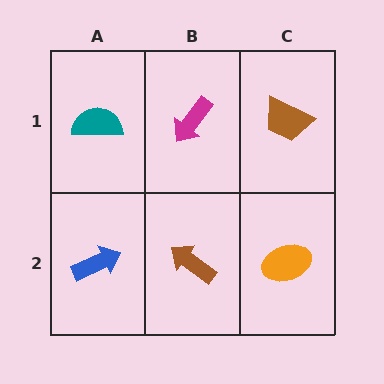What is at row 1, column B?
A magenta arrow.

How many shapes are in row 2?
3 shapes.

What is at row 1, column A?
A teal semicircle.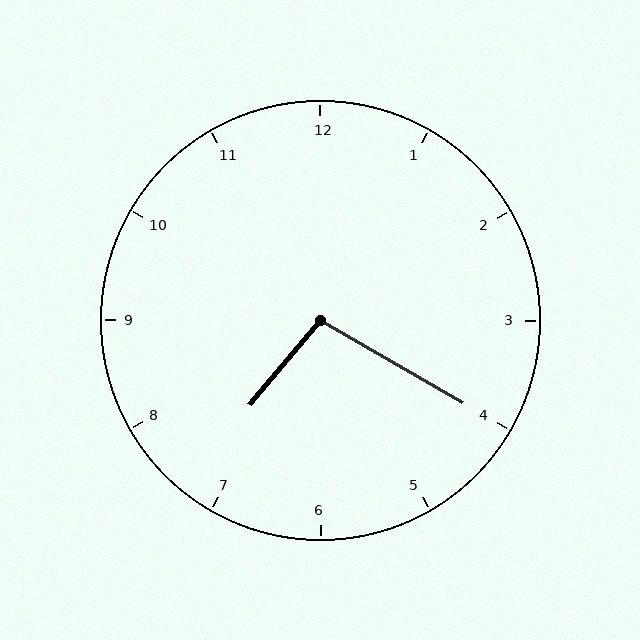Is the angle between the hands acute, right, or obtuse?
It is obtuse.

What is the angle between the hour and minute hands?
Approximately 100 degrees.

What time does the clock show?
7:20.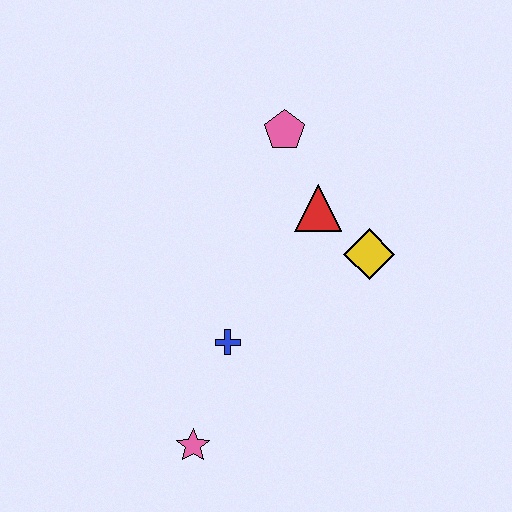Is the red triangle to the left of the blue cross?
No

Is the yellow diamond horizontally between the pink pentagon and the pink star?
No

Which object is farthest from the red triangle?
The pink star is farthest from the red triangle.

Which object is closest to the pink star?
The blue cross is closest to the pink star.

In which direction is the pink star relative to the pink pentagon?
The pink star is below the pink pentagon.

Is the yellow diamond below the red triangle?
Yes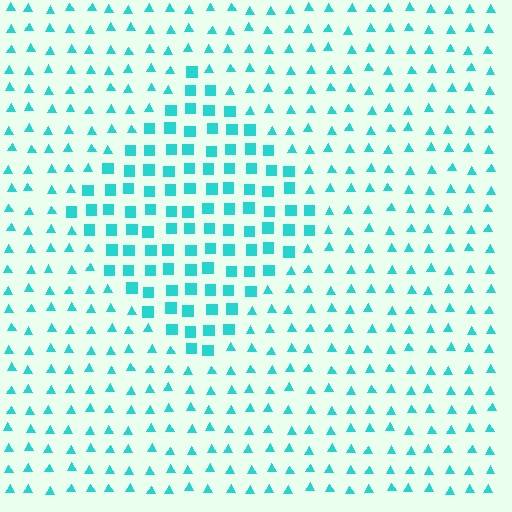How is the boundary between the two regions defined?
The boundary is defined by a change in element shape: squares inside vs. triangles outside. All elements share the same color and spacing.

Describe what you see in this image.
The image is filled with small cyan elements arranged in a uniform grid. A diamond-shaped region contains squares, while the surrounding area contains triangles. The boundary is defined purely by the change in element shape.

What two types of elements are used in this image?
The image uses squares inside the diamond region and triangles outside it.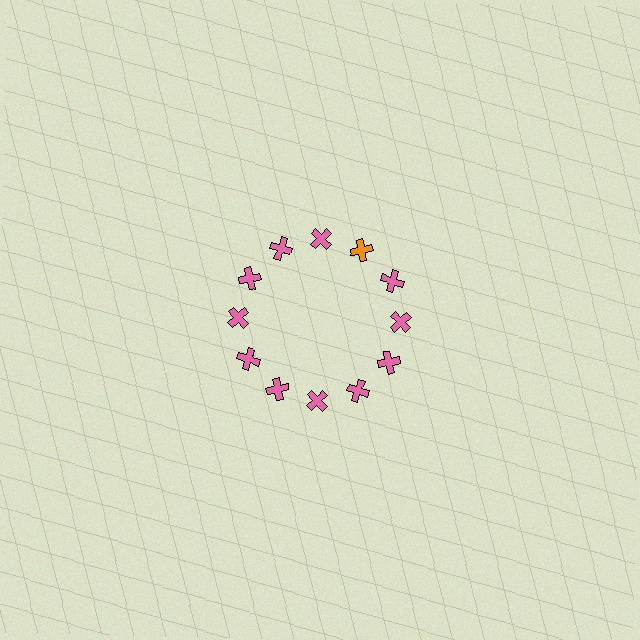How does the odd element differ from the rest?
It has a different color: orange instead of pink.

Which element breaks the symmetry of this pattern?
The orange cross at roughly the 1 o'clock position breaks the symmetry. All other shapes are pink crosses.